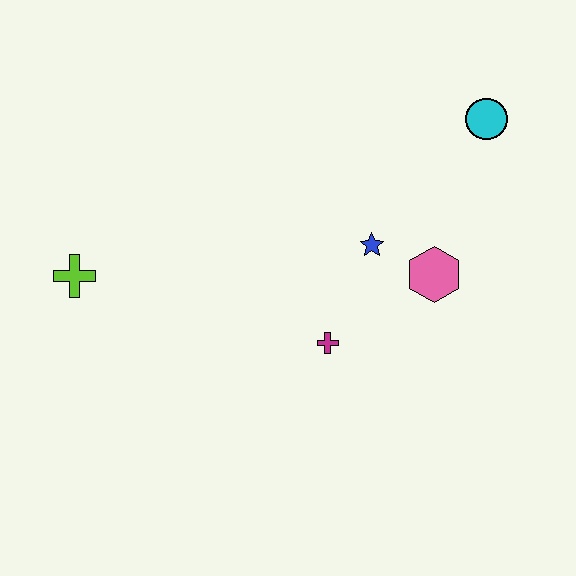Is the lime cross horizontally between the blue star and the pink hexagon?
No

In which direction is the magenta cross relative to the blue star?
The magenta cross is below the blue star.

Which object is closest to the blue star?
The pink hexagon is closest to the blue star.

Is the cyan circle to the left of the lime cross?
No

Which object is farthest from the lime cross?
The cyan circle is farthest from the lime cross.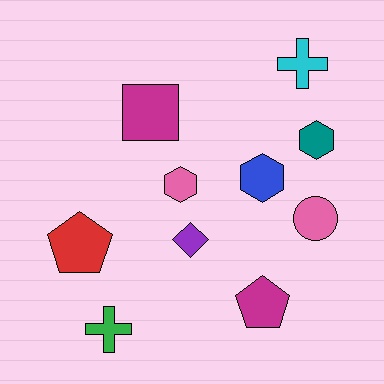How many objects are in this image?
There are 10 objects.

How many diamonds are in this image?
There is 1 diamond.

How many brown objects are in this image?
There are no brown objects.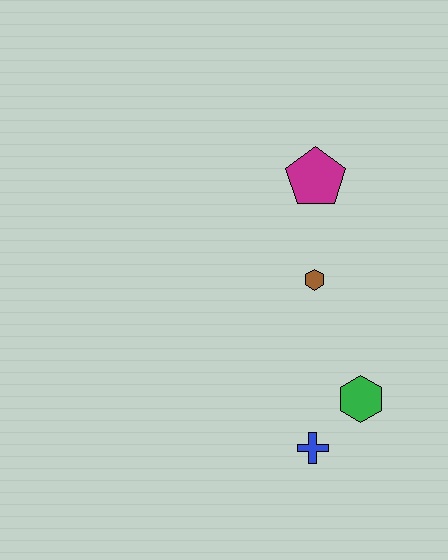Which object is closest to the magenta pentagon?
The brown hexagon is closest to the magenta pentagon.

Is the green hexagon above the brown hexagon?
No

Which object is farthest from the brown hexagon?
The blue cross is farthest from the brown hexagon.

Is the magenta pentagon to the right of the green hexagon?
No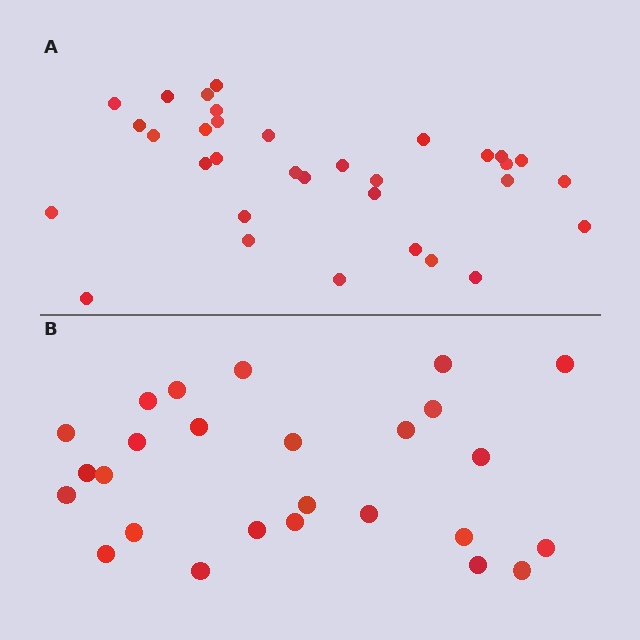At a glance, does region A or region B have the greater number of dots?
Region A (the top region) has more dots.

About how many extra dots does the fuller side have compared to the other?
Region A has roughly 8 or so more dots than region B.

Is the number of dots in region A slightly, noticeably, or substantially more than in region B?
Region A has noticeably more, but not dramatically so. The ratio is roughly 1.3 to 1.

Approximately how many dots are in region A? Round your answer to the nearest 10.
About 30 dots. (The exact count is 33, which rounds to 30.)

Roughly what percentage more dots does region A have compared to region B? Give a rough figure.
About 25% more.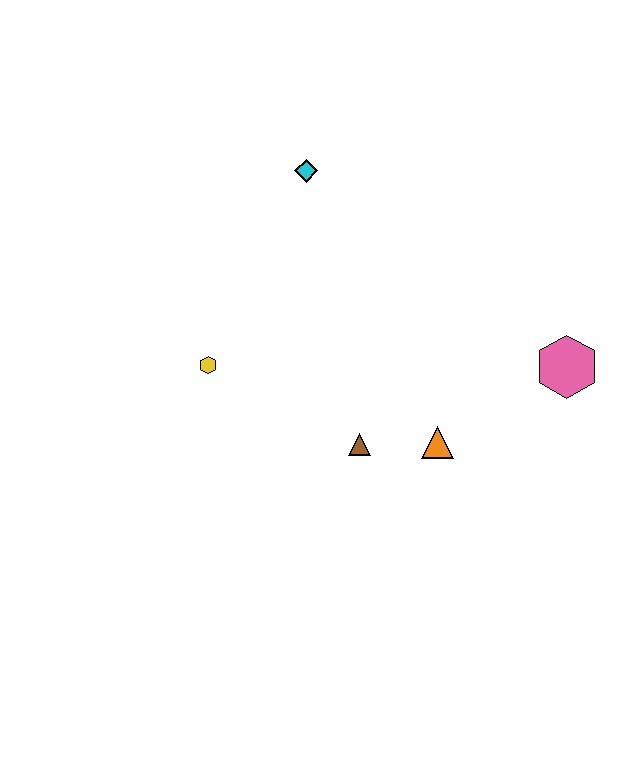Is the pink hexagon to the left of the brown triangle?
No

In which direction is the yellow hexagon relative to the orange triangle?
The yellow hexagon is to the left of the orange triangle.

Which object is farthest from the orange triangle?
The cyan diamond is farthest from the orange triangle.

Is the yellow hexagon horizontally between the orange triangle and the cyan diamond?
No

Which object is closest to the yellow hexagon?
The brown triangle is closest to the yellow hexagon.